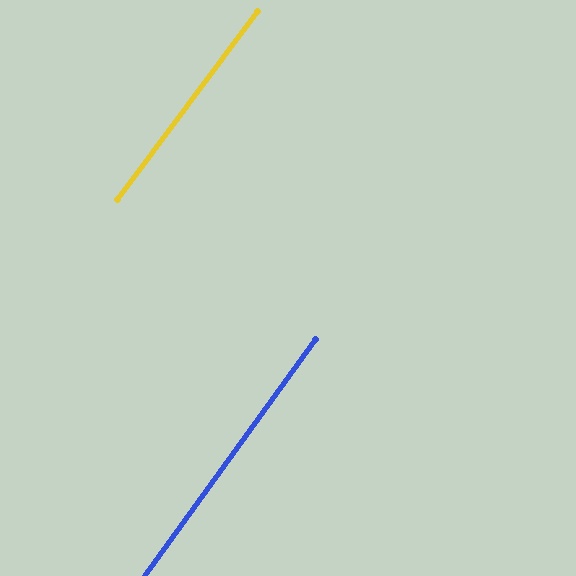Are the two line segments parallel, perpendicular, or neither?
Parallel — their directions differ by only 1.0°.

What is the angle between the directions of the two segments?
Approximately 1 degree.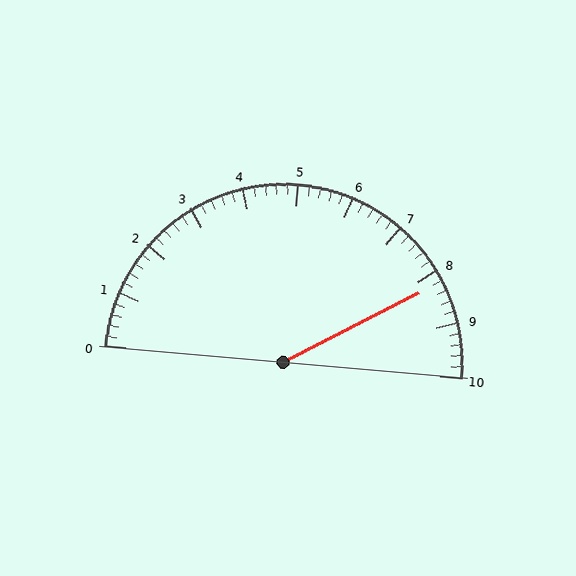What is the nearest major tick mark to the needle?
The nearest major tick mark is 8.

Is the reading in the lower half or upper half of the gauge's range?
The reading is in the upper half of the range (0 to 10).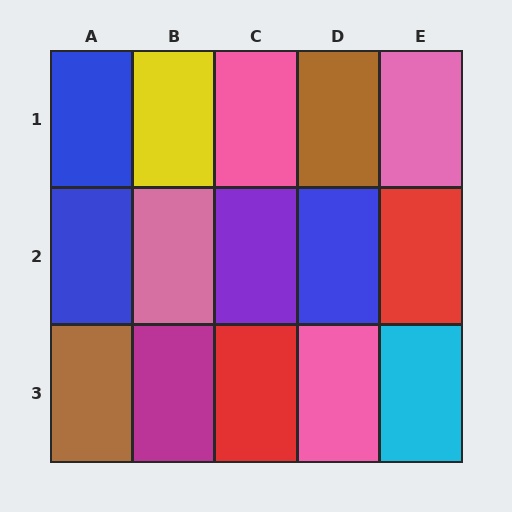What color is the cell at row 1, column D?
Brown.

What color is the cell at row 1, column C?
Pink.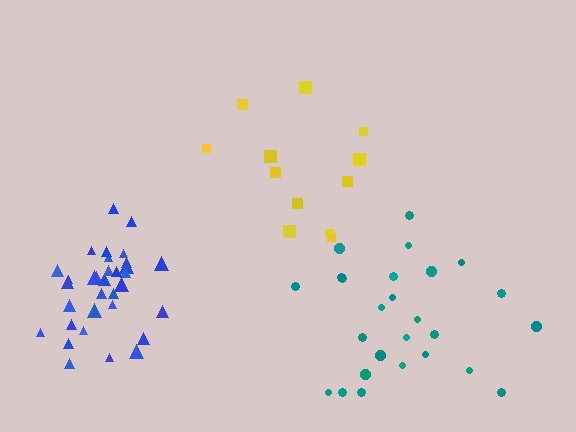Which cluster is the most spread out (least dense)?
Yellow.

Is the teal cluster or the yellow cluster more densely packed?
Teal.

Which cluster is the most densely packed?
Blue.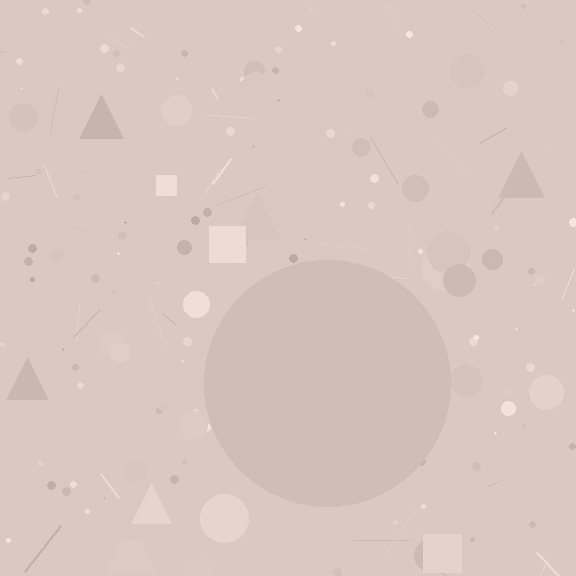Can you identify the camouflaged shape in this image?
The camouflaged shape is a circle.